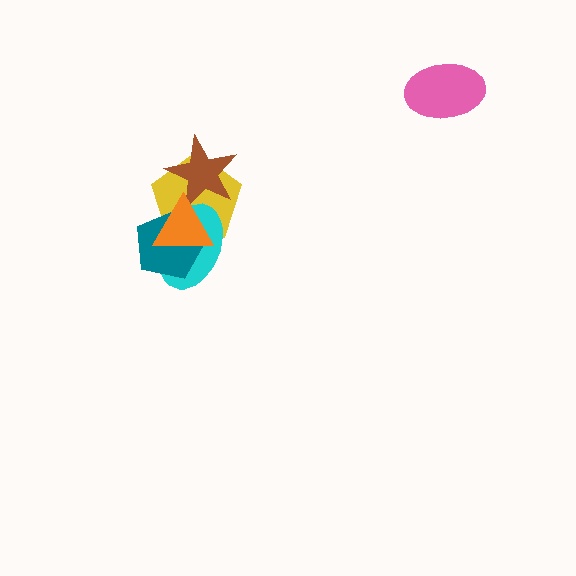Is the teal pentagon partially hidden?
Yes, it is partially covered by another shape.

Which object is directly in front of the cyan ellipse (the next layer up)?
The teal pentagon is directly in front of the cyan ellipse.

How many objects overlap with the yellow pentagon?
4 objects overlap with the yellow pentagon.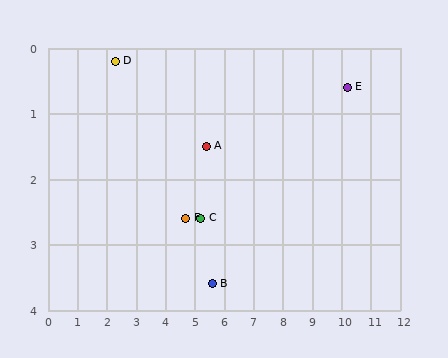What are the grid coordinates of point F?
Point F is at approximately (4.7, 2.6).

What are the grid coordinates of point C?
Point C is at approximately (5.2, 2.6).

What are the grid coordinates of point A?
Point A is at approximately (5.4, 1.5).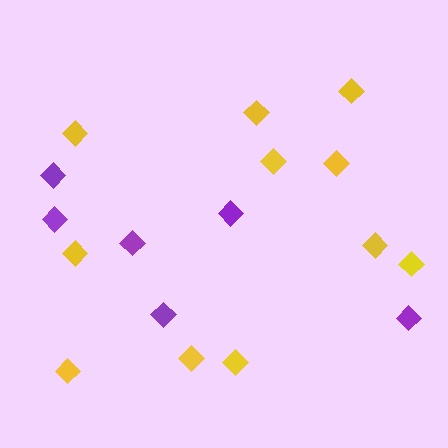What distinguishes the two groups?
There are 2 groups: one group of yellow diamonds (11) and one group of purple diamonds (6).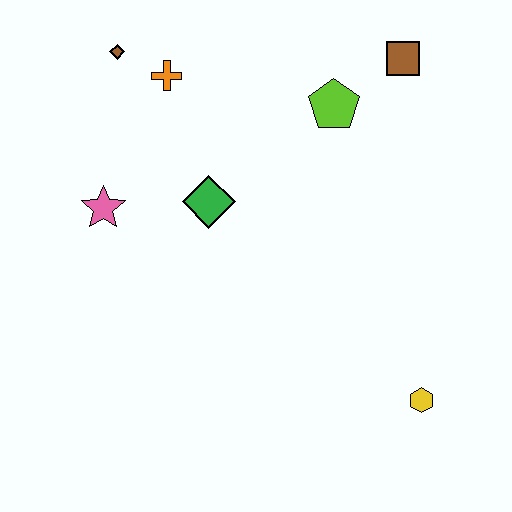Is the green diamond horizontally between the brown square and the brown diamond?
Yes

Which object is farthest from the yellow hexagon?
The brown diamond is farthest from the yellow hexagon.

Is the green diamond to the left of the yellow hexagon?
Yes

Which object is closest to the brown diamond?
The orange cross is closest to the brown diamond.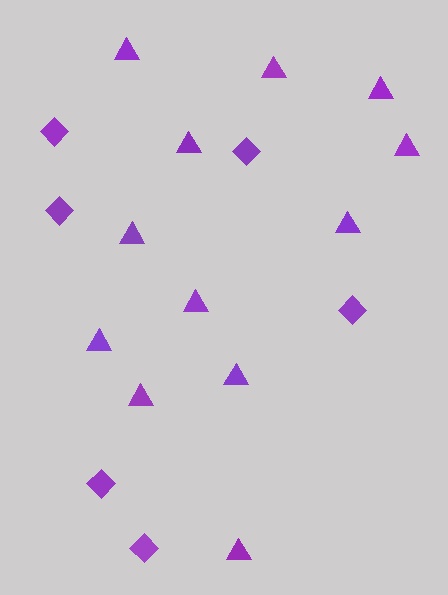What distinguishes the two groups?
There are 2 groups: one group of diamonds (6) and one group of triangles (12).